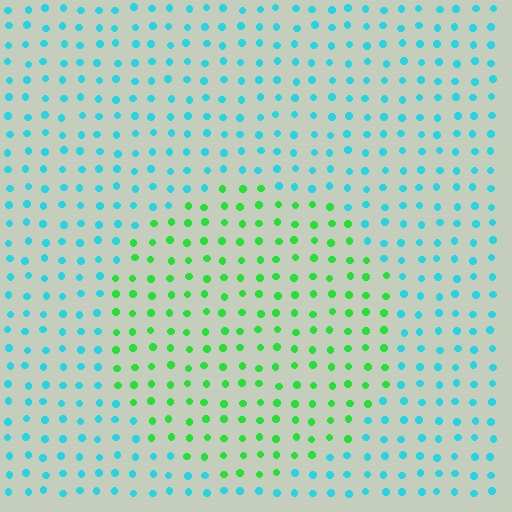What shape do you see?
I see a circle.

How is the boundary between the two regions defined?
The boundary is defined purely by a slight shift in hue (about 58 degrees). Spacing, size, and orientation are identical on both sides.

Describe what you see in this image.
The image is filled with small cyan elements in a uniform arrangement. A circle-shaped region is visible where the elements are tinted to a slightly different hue, forming a subtle color boundary.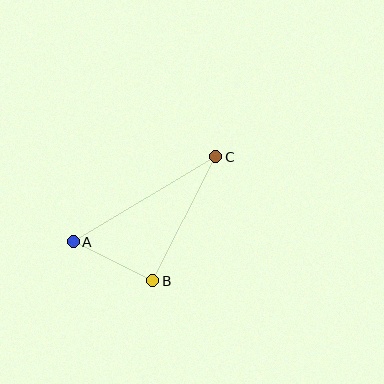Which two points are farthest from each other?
Points A and C are farthest from each other.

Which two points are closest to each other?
Points A and B are closest to each other.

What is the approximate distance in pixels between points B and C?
The distance between B and C is approximately 139 pixels.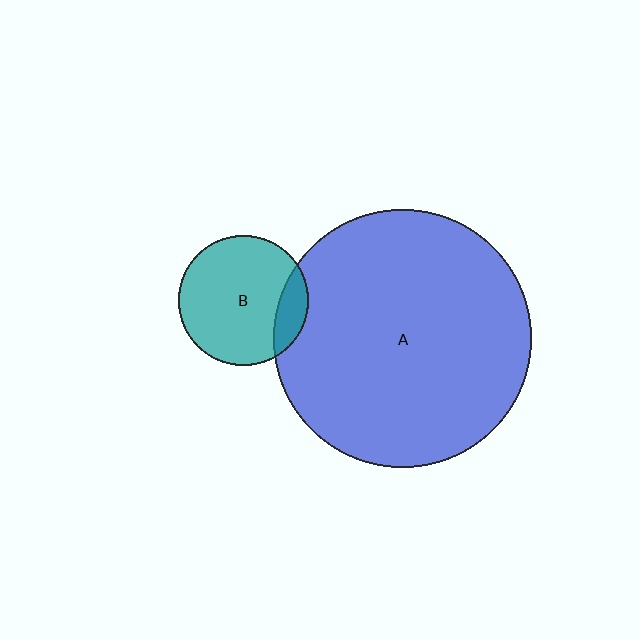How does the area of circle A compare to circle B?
Approximately 3.9 times.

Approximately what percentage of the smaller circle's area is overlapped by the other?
Approximately 15%.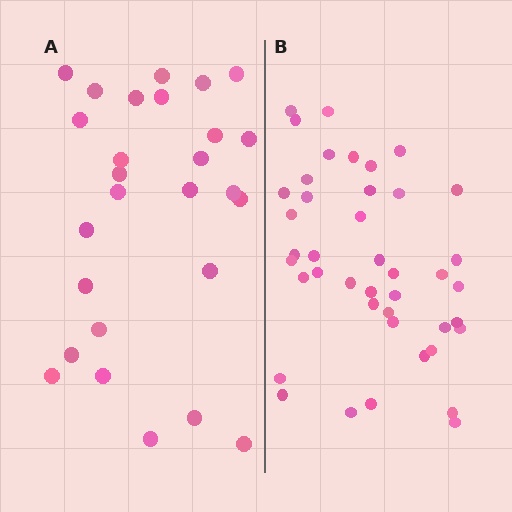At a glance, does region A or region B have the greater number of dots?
Region B (the right region) has more dots.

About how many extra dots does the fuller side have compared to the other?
Region B has approximately 15 more dots than region A.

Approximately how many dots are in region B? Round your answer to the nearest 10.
About 40 dots. (The exact count is 42, which rounds to 40.)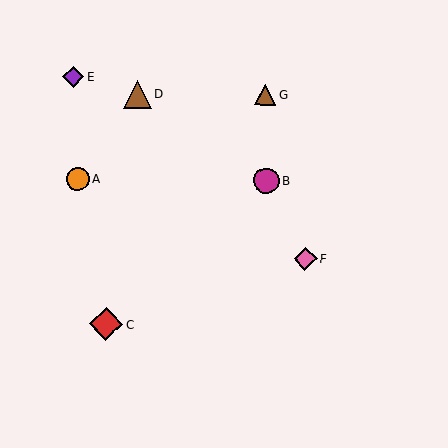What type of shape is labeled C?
Shape C is a red diamond.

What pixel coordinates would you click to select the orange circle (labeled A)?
Click at (78, 179) to select the orange circle A.